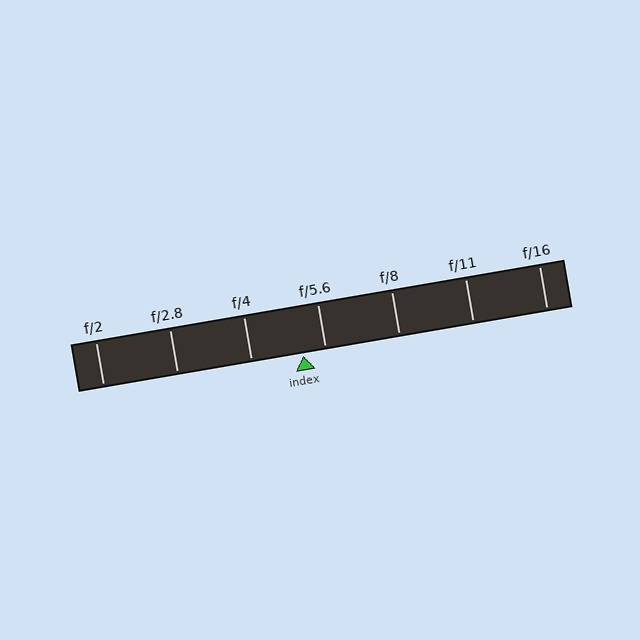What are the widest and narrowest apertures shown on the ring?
The widest aperture shown is f/2 and the narrowest is f/16.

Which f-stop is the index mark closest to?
The index mark is closest to f/5.6.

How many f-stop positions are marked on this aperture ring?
There are 7 f-stop positions marked.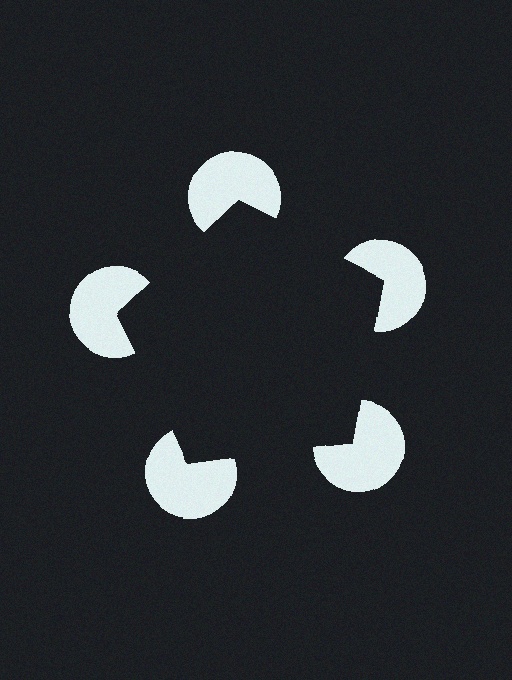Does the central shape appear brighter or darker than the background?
It typically appears slightly darker than the background, even though no actual brightness change is drawn.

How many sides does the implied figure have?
5 sides.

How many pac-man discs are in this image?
There are 5 — one at each vertex of the illusory pentagon.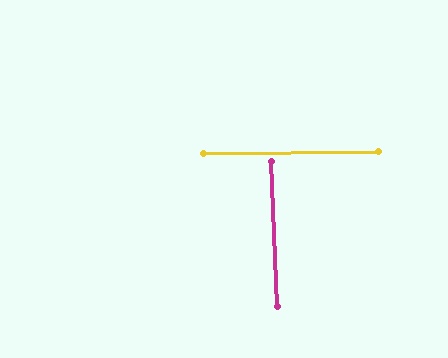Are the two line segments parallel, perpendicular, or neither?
Perpendicular — they meet at approximately 89°.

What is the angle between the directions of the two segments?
Approximately 89 degrees.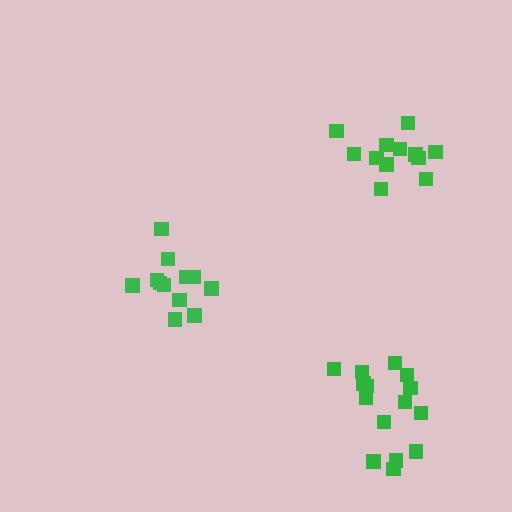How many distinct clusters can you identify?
There are 3 distinct clusters.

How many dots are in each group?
Group 1: 12 dots, Group 2: 15 dots, Group 3: 13 dots (40 total).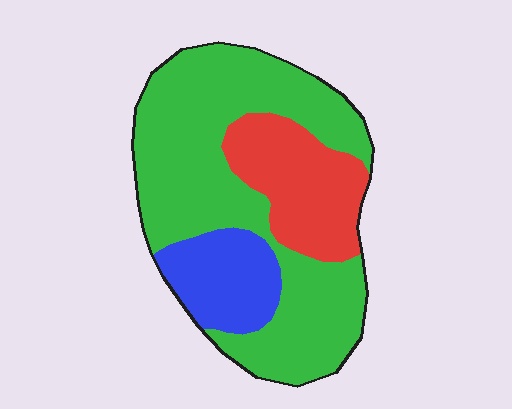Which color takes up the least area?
Blue, at roughly 15%.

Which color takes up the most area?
Green, at roughly 60%.